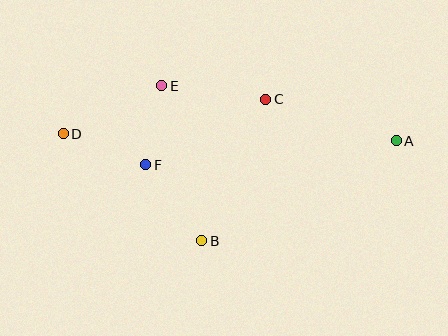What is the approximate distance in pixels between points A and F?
The distance between A and F is approximately 251 pixels.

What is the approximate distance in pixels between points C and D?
The distance between C and D is approximately 205 pixels.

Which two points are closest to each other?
Points E and F are closest to each other.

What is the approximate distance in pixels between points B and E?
The distance between B and E is approximately 160 pixels.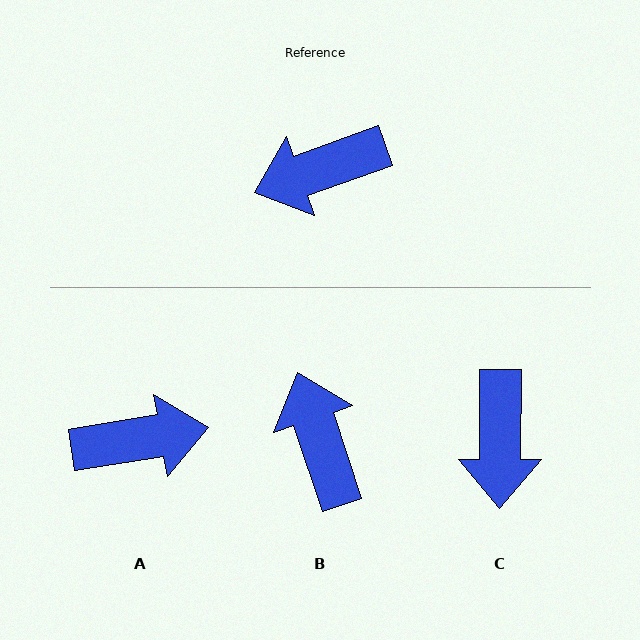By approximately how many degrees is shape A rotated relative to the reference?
Approximately 170 degrees counter-clockwise.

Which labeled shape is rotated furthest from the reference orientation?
A, about 170 degrees away.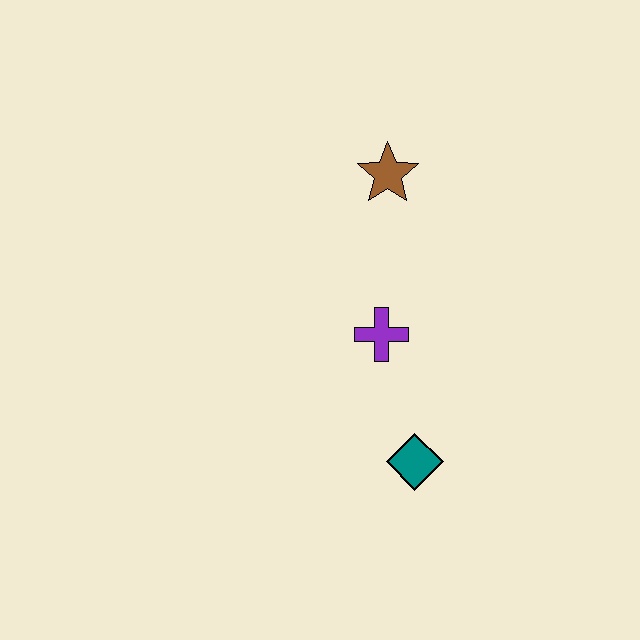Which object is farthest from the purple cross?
The brown star is farthest from the purple cross.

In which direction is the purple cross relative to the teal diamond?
The purple cross is above the teal diamond.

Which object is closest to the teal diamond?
The purple cross is closest to the teal diamond.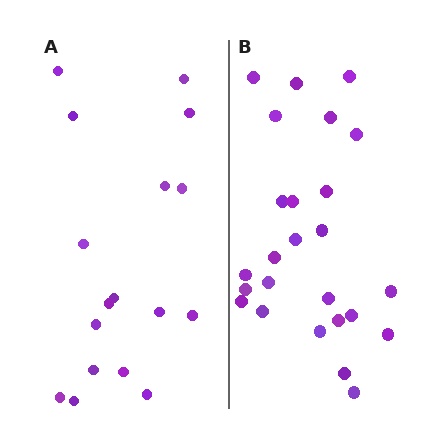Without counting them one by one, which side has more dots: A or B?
Region B (the right region) has more dots.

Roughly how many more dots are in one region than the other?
Region B has roughly 8 or so more dots than region A.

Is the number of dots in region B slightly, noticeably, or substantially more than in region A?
Region B has substantially more. The ratio is roughly 1.5 to 1.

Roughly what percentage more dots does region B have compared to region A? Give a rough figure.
About 45% more.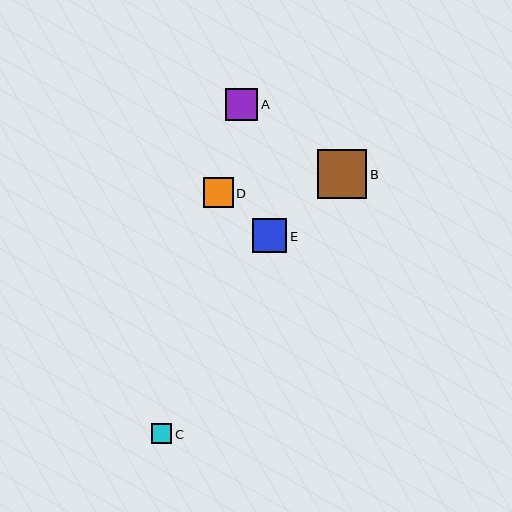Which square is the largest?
Square B is the largest with a size of approximately 49 pixels.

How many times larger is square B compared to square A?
Square B is approximately 1.5 times the size of square A.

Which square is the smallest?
Square C is the smallest with a size of approximately 20 pixels.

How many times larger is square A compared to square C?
Square A is approximately 1.6 times the size of square C.